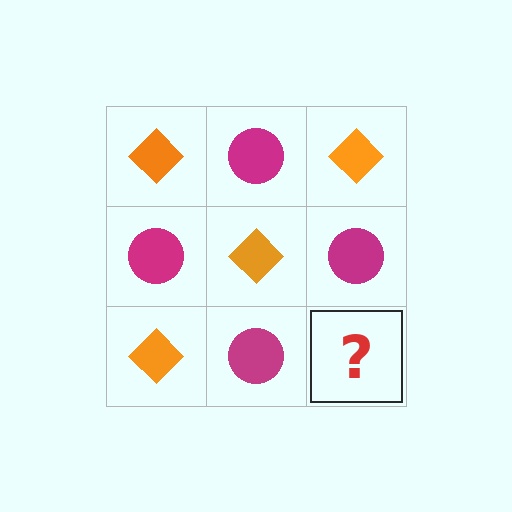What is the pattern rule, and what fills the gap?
The rule is that it alternates orange diamond and magenta circle in a checkerboard pattern. The gap should be filled with an orange diamond.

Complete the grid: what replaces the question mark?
The question mark should be replaced with an orange diamond.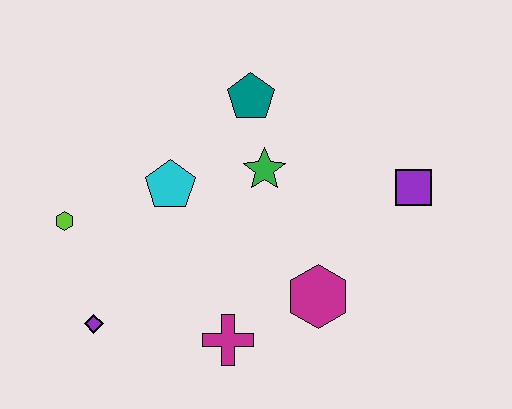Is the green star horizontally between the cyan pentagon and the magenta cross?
No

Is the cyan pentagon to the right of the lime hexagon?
Yes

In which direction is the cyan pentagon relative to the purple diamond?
The cyan pentagon is above the purple diamond.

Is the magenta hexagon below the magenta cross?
No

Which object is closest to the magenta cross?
The magenta hexagon is closest to the magenta cross.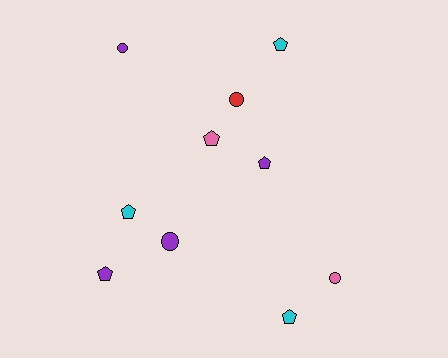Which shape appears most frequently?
Pentagon, with 6 objects.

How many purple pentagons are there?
There are 2 purple pentagons.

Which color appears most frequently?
Purple, with 4 objects.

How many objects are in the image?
There are 10 objects.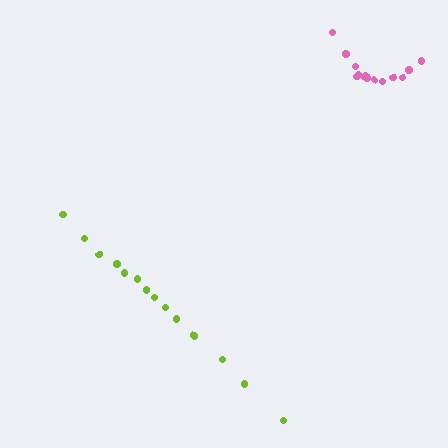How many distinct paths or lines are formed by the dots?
There are 2 distinct paths.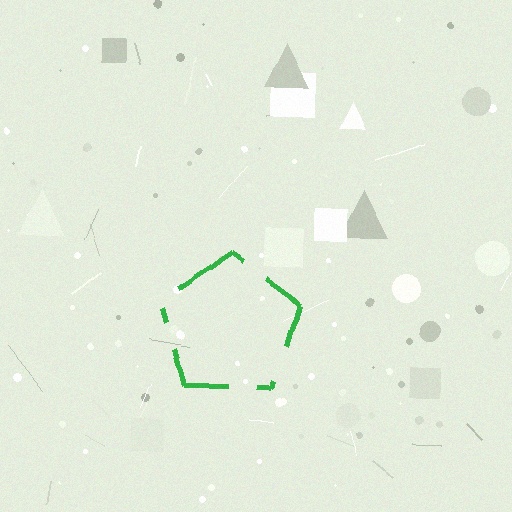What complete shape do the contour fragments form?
The contour fragments form a pentagon.